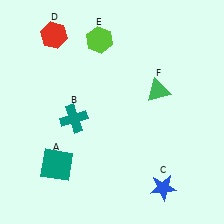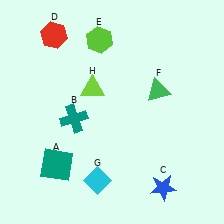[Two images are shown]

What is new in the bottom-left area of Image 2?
A cyan diamond (G) was added in the bottom-left area of Image 2.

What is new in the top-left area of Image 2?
A lime triangle (H) was added in the top-left area of Image 2.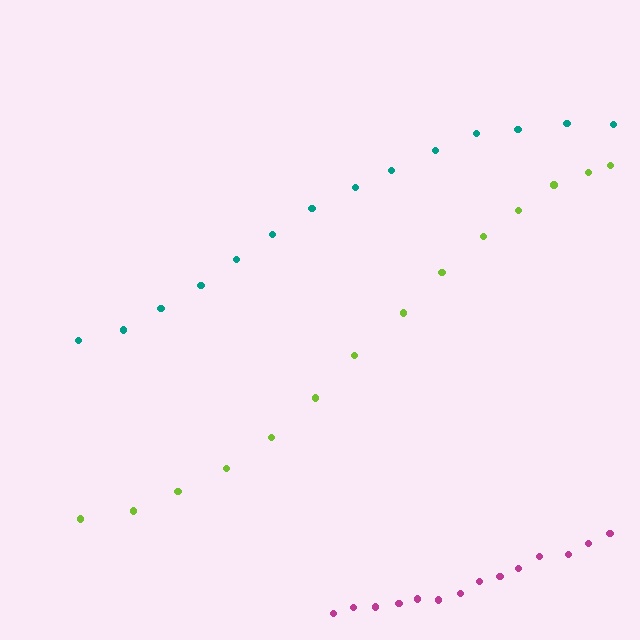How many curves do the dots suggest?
There are 3 distinct paths.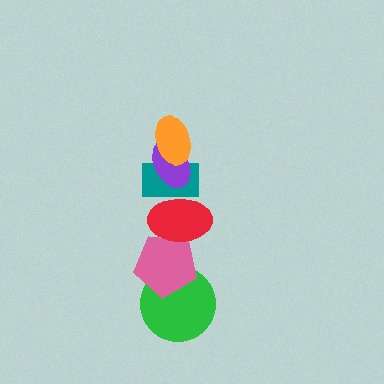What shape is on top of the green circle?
The pink pentagon is on top of the green circle.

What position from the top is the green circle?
The green circle is 6th from the top.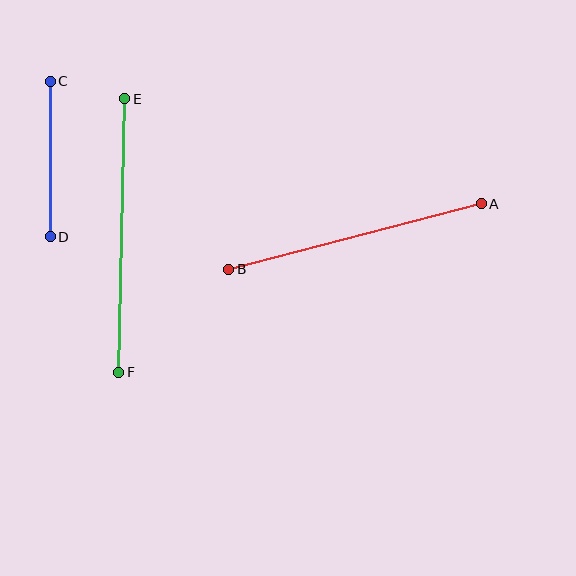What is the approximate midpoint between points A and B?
The midpoint is at approximately (355, 236) pixels.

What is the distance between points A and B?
The distance is approximately 261 pixels.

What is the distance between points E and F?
The distance is approximately 274 pixels.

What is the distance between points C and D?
The distance is approximately 155 pixels.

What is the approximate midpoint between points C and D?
The midpoint is at approximately (50, 159) pixels.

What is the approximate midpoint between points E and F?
The midpoint is at approximately (122, 235) pixels.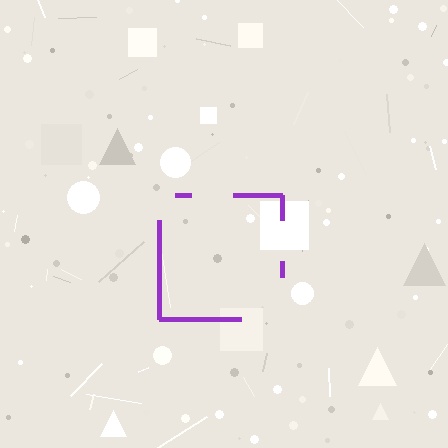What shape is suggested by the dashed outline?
The dashed outline suggests a square.